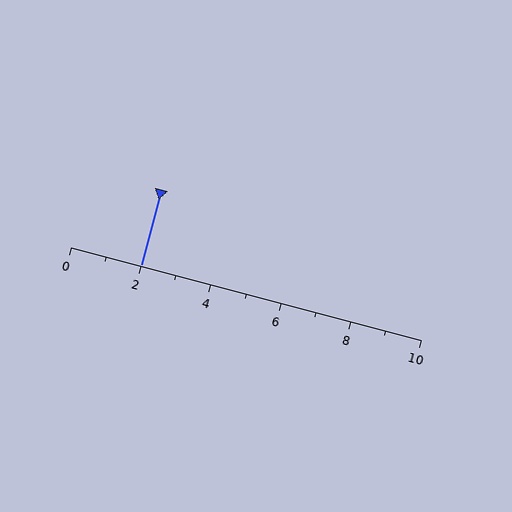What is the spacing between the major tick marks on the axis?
The major ticks are spaced 2 apart.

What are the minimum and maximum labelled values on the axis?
The axis runs from 0 to 10.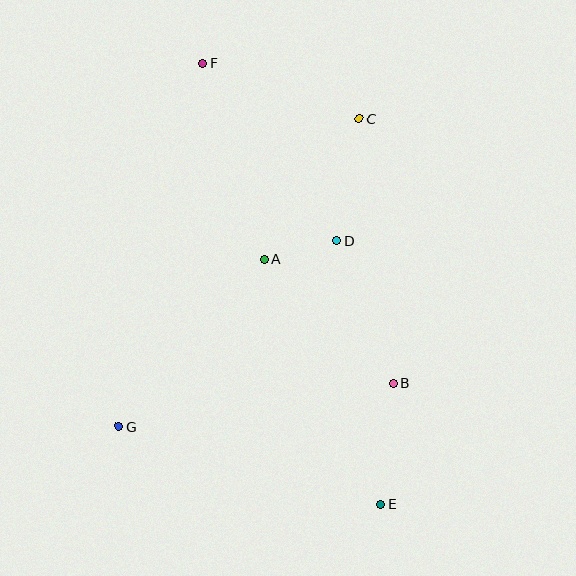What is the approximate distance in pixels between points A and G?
The distance between A and G is approximately 222 pixels.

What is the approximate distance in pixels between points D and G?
The distance between D and G is approximately 287 pixels.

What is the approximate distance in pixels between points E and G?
The distance between E and G is approximately 274 pixels.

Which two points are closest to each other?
Points A and D are closest to each other.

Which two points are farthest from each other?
Points E and F are farthest from each other.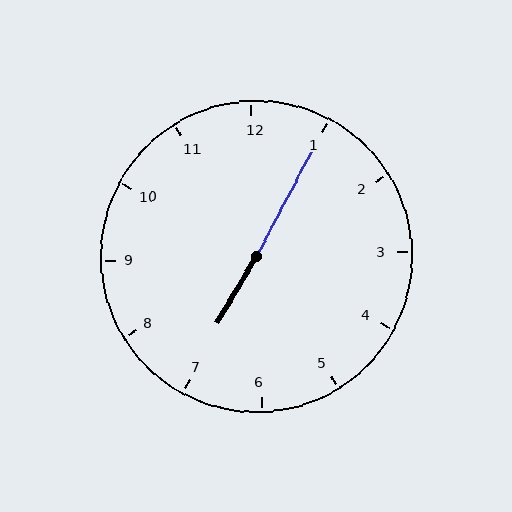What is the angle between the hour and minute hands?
Approximately 178 degrees.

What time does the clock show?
7:05.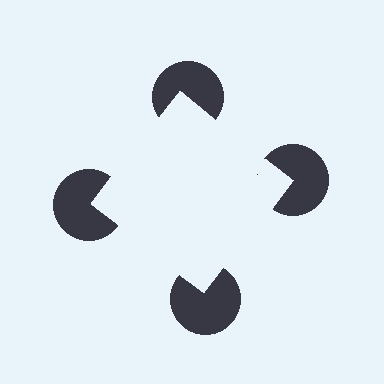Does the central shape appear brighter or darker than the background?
It typically appears slightly brighter than the background, even though no actual brightness change is drawn.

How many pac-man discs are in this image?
There are 4 — one at each vertex of the illusory square.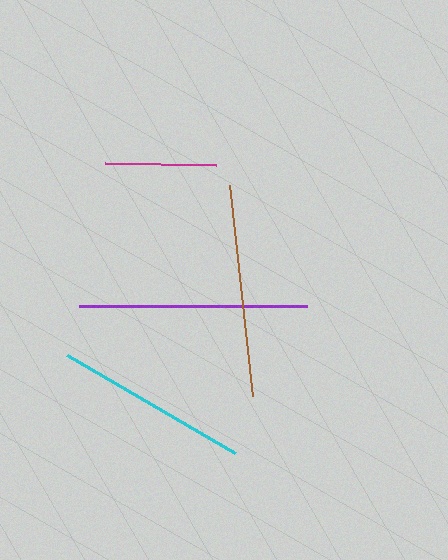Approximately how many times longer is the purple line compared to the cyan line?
The purple line is approximately 1.2 times the length of the cyan line.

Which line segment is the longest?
The purple line is the longest at approximately 228 pixels.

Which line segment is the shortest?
The magenta line is the shortest at approximately 111 pixels.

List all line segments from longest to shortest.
From longest to shortest: purple, brown, cyan, magenta.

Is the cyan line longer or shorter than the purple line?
The purple line is longer than the cyan line.